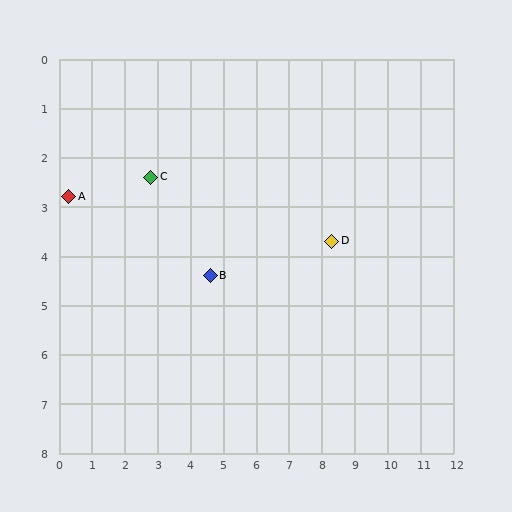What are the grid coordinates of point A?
Point A is at approximately (0.3, 2.8).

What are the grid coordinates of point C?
Point C is at approximately (2.8, 2.4).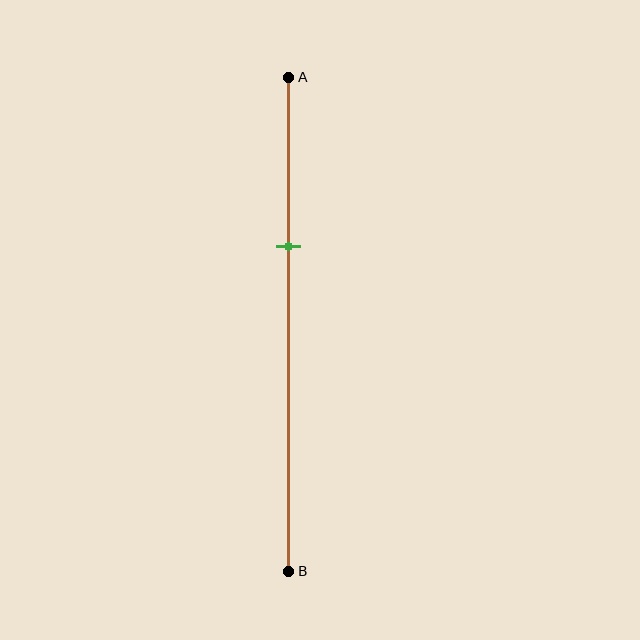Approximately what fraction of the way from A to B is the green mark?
The green mark is approximately 35% of the way from A to B.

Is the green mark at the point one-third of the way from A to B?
Yes, the mark is approximately at the one-third point.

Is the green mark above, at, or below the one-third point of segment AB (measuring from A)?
The green mark is approximately at the one-third point of segment AB.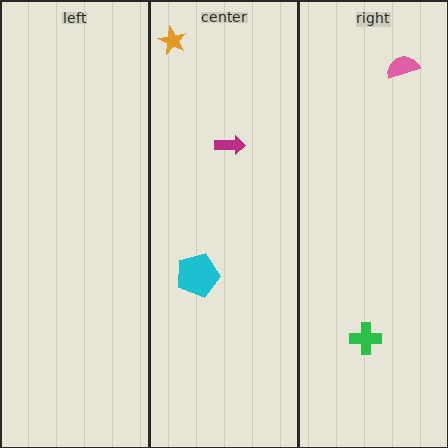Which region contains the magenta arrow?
The center region.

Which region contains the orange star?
The center region.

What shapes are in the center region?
The orange star, the cyan pentagon, the magenta arrow.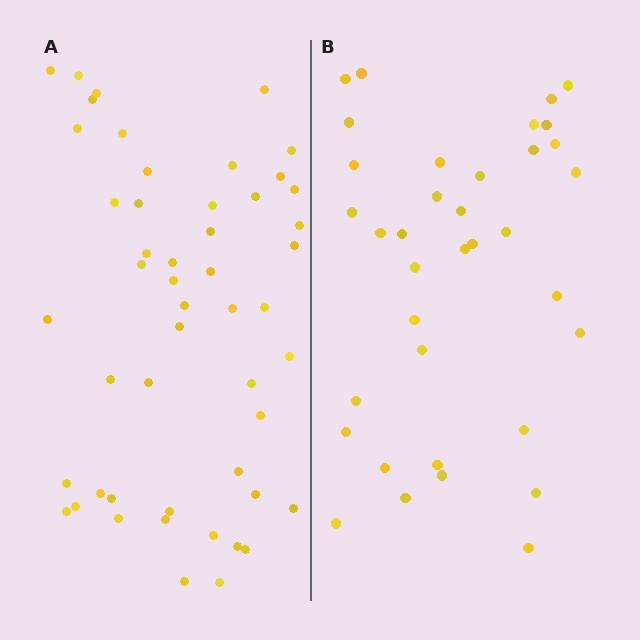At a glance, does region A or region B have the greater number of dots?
Region A (the left region) has more dots.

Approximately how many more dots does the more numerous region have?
Region A has approximately 15 more dots than region B.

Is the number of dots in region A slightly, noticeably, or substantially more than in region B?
Region A has noticeably more, but not dramatically so. The ratio is roughly 1.4 to 1.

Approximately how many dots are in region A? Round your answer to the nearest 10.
About 50 dots.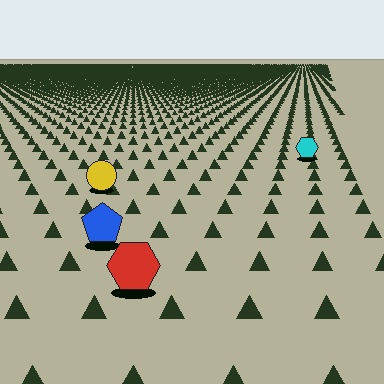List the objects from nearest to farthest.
From nearest to farthest: the red hexagon, the blue pentagon, the yellow circle, the cyan hexagon.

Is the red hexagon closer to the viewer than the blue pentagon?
Yes. The red hexagon is closer — you can tell from the texture gradient: the ground texture is coarser near it.